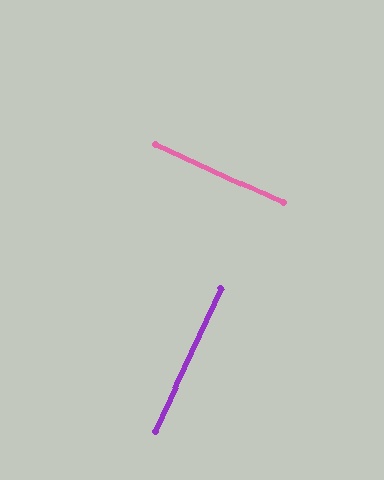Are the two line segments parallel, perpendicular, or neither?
Perpendicular — they meet at approximately 89°.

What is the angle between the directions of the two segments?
Approximately 89 degrees.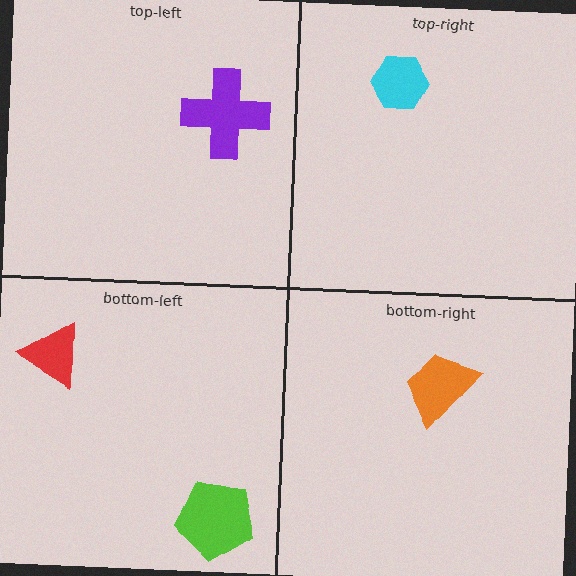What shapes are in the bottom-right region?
The orange trapezoid.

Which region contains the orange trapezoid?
The bottom-right region.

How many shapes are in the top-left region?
1.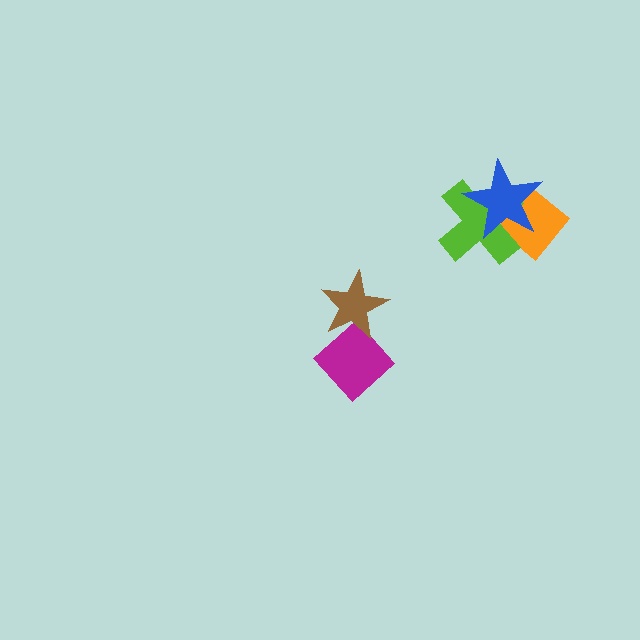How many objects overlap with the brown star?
1 object overlaps with the brown star.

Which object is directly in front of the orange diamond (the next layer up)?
The lime cross is directly in front of the orange diamond.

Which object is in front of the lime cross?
The blue star is in front of the lime cross.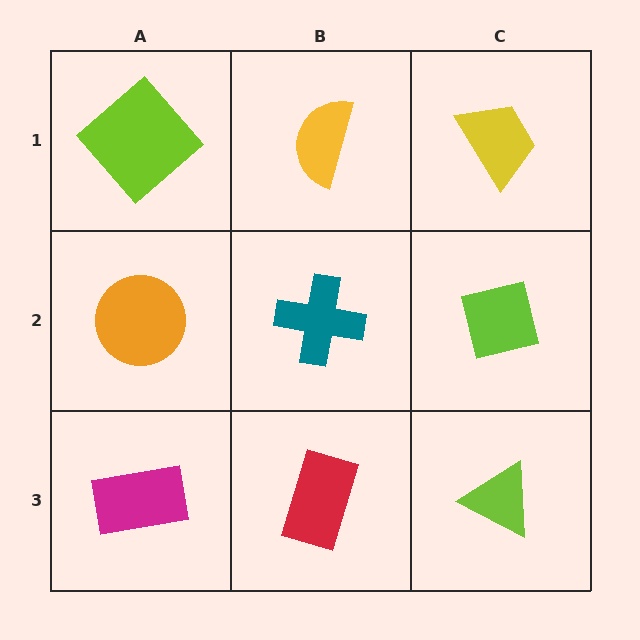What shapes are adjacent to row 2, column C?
A yellow trapezoid (row 1, column C), a lime triangle (row 3, column C), a teal cross (row 2, column B).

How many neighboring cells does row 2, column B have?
4.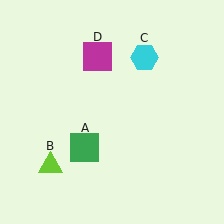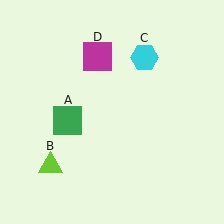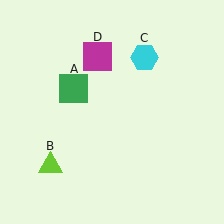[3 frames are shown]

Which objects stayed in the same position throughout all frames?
Lime triangle (object B) and cyan hexagon (object C) and magenta square (object D) remained stationary.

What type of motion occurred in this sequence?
The green square (object A) rotated clockwise around the center of the scene.